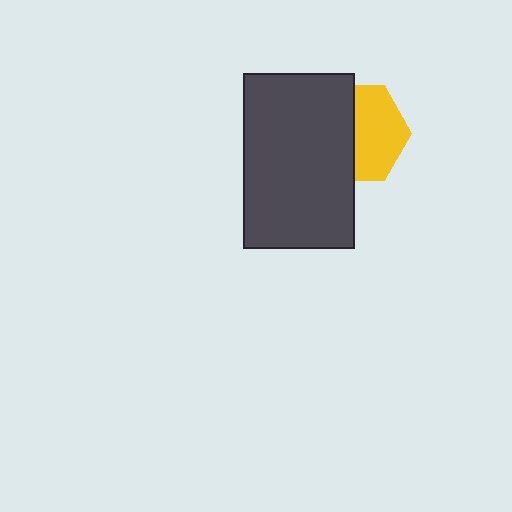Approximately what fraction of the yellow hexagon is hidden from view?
Roughly 48% of the yellow hexagon is hidden behind the dark gray rectangle.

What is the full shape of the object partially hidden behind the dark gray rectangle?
The partially hidden object is a yellow hexagon.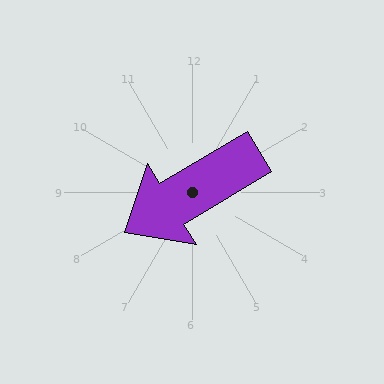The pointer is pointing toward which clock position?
Roughly 8 o'clock.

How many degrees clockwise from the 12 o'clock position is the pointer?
Approximately 239 degrees.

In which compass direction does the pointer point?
Southwest.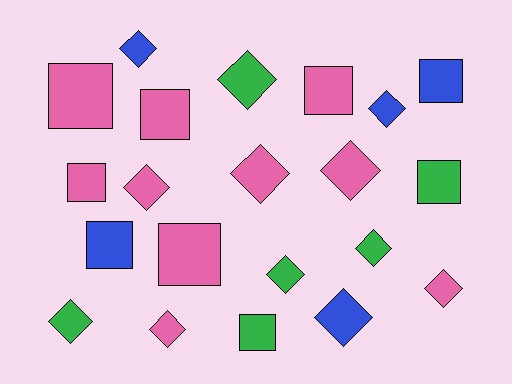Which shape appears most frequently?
Diamond, with 12 objects.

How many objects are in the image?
There are 21 objects.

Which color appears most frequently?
Pink, with 10 objects.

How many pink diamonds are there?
There are 5 pink diamonds.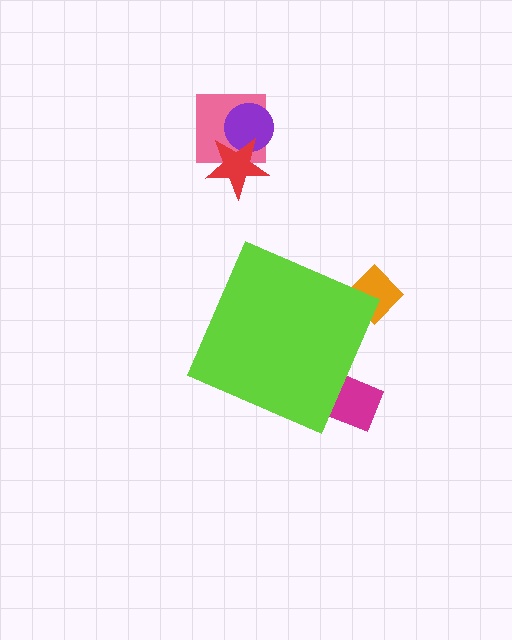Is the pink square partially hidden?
No, the pink square is fully visible.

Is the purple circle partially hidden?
No, the purple circle is fully visible.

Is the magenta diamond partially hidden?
Yes, the magenta diamond is partially hidden behind the lime diamond.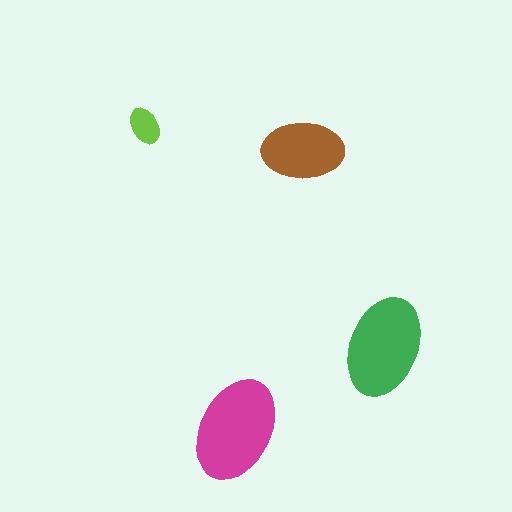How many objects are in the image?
There are 4 objects in the image.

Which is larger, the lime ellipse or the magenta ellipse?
The magenta one.